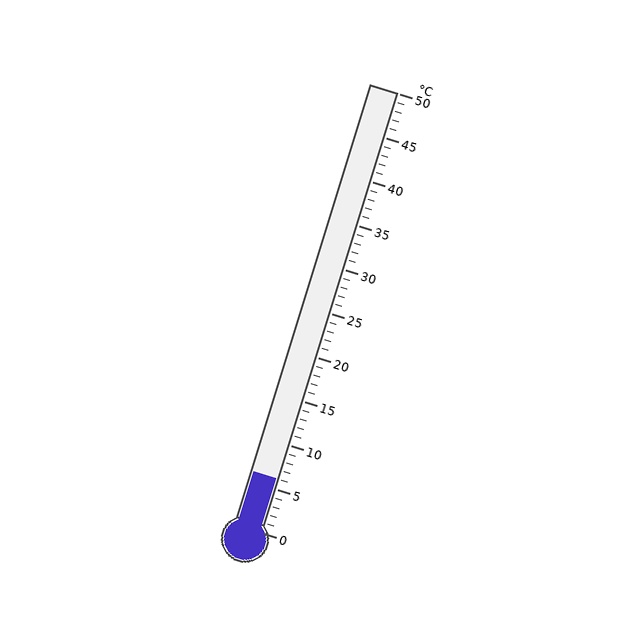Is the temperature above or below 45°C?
The temperature is below 45°C.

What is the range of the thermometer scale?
The thermometer scale ranges from 0°C to 50°C.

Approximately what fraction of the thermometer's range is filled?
The thermometer is filled to approximately 10% of its range.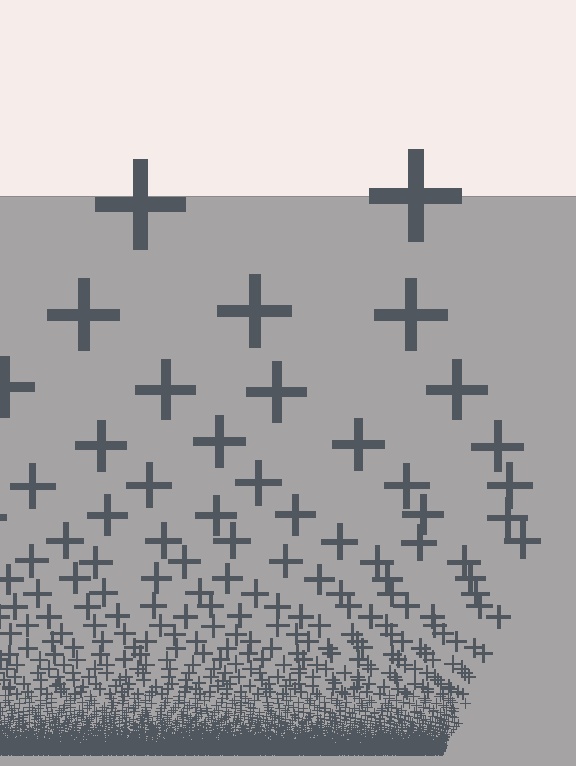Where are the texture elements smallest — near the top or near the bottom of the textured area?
Near the bottom.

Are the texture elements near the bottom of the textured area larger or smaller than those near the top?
Smaller. The gradient is inverted — elements near the bottom are smaller and denser.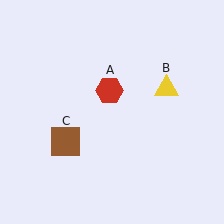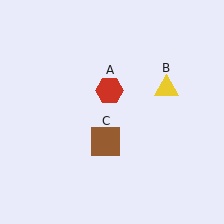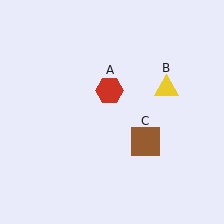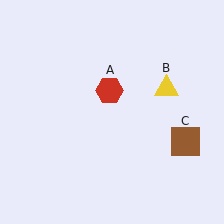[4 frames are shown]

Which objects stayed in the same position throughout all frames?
Red hexagon (object A) and yellow triangle (object B) remained stationary.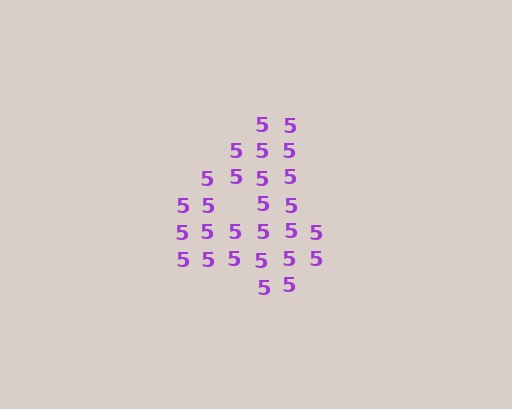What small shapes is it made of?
It is made of small digit 5's.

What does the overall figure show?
The overall figure shows the digit 4.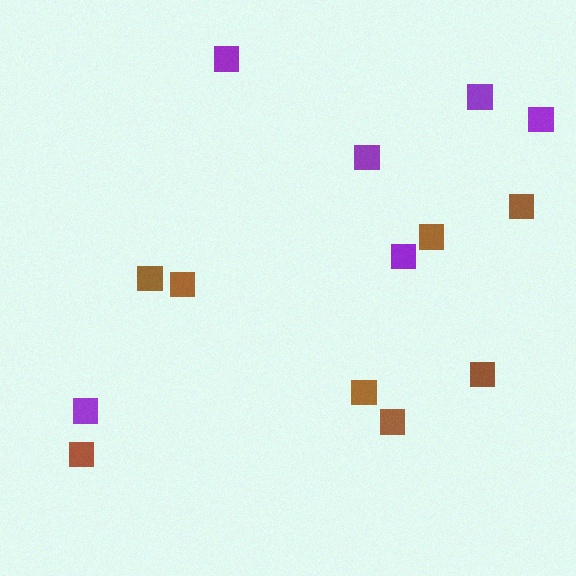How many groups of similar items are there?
There are 2 groups: one group of brown squares (8) and one group of purple squares (6).